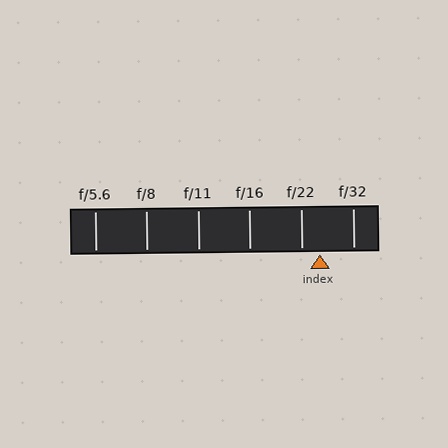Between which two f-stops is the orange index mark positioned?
The index mark is between f/22 and f/32.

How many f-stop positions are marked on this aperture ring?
There are 6 f-stop positions marked.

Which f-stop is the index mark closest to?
The index mark is closest to f/22.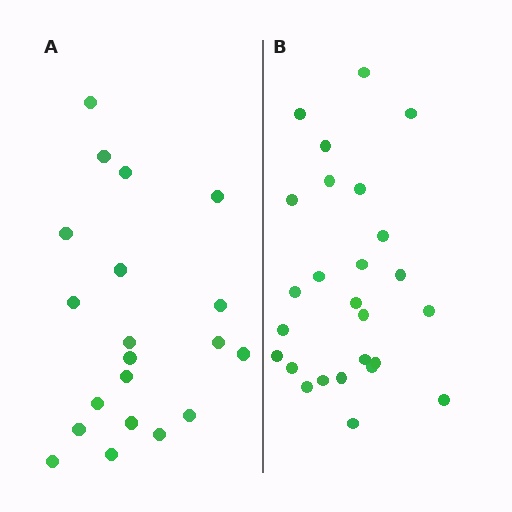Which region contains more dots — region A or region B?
Region B (the right region) has more dots.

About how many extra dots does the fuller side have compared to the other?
Region B has about 6 more dots than region A.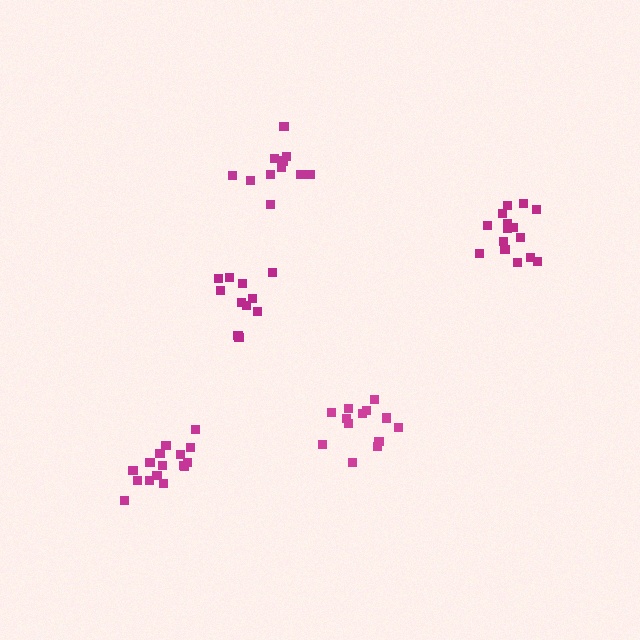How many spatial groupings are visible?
There are 5 spatial groupings.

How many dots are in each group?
Group 1: 13 dots, Group 2: 11 dots, Group 3: 16 dots, Group 4: 15 dots, Group 5: 11 dots (66 total).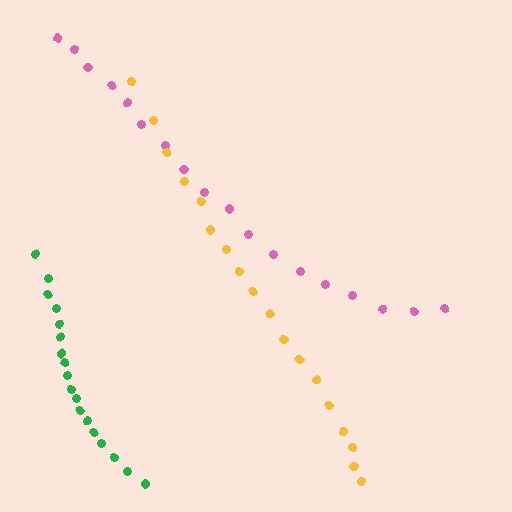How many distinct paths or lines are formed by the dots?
There are 3 distinct paths.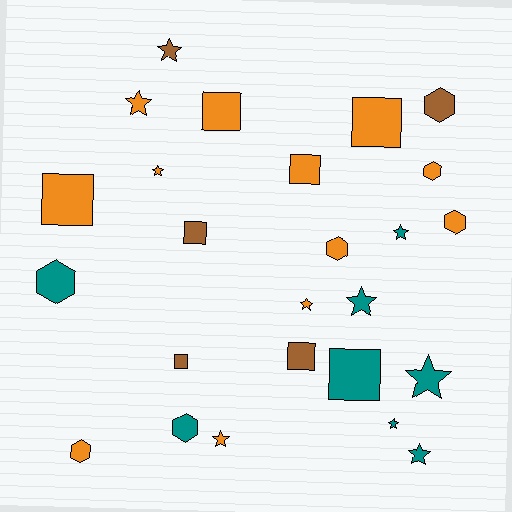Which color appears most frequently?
Orange, with 12 objects.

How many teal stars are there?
There are 5 teal stars.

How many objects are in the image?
There are 25 objects.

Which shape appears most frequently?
Star, with 10 objects.